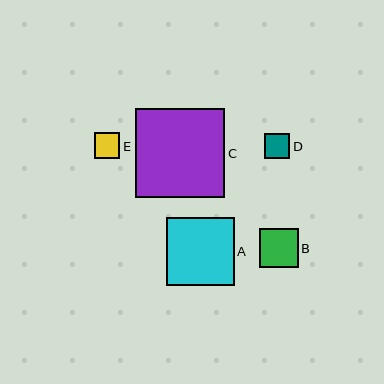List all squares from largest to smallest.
From largest to smallest: C, A, B, E, D.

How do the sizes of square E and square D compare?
Square E and square D are approximately the same size.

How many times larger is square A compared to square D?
Square A is approximately 2.7 times the size of square D.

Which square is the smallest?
Square D is the smallest with a size of approximately 25 pixels.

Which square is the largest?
Square C is the largest with a size of approximately 89 pixels.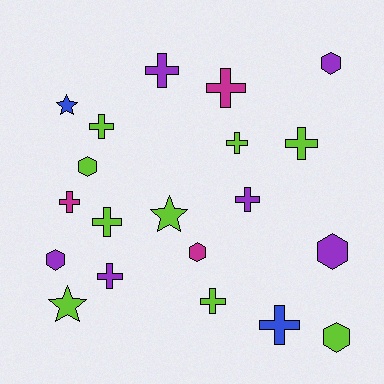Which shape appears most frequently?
Cross, with 11 objects.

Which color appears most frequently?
Lime, with 9 objects.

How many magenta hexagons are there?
There is 1 magenta hexagon.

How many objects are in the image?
There are 20 objects.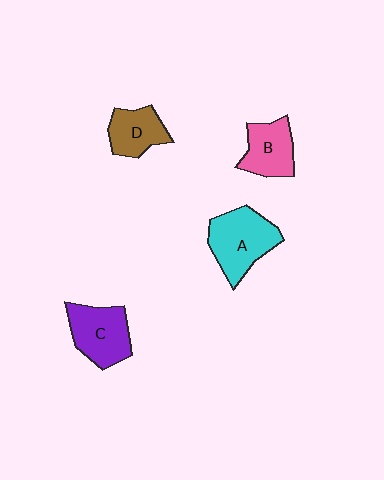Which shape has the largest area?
Shape A (cyan).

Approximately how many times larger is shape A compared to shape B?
Approximately 1.4 times.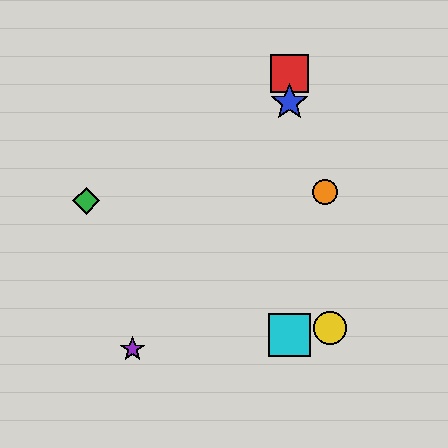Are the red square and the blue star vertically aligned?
Yes, both are at x≈289.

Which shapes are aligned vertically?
The red square, the blue star, the cyan square are aligned vertically.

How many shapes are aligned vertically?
3 shapes (the red square, the blue star, the cyan square) are aligned vertically.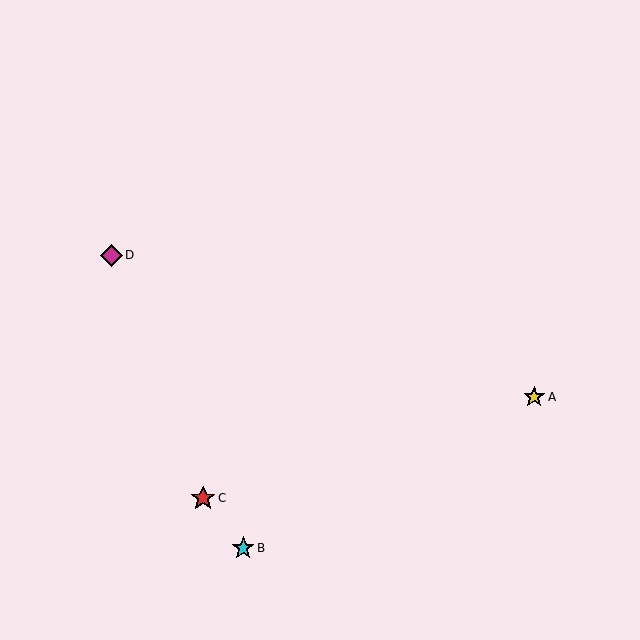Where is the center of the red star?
The center of the red star is at (203, 498).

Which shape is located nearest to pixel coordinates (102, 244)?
The magenta diamond (labeled D) at (112, 255) is nearest to that location.